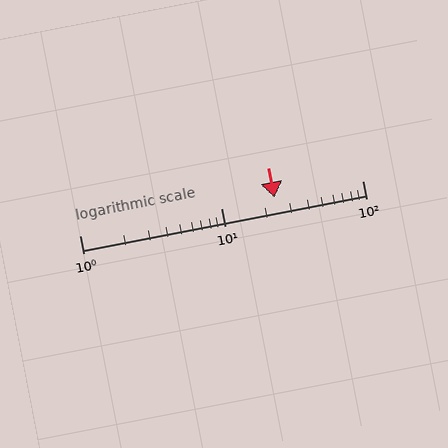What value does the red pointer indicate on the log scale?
The pointer indicates approximately 24.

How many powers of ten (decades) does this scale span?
The scale spans 2 decades, from 1 to 100.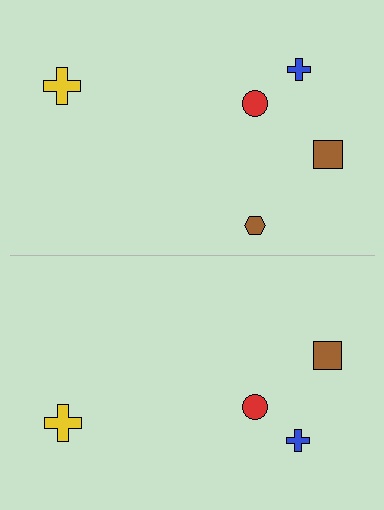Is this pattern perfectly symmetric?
No, the pattern is not perfectly symmetric. A brown hexagon is missing from the bottom side.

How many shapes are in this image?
There are 9 shapes in this image.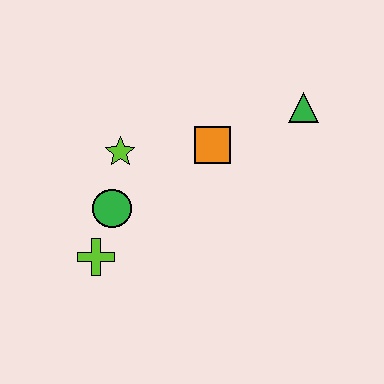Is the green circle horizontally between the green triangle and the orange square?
No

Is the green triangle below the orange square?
No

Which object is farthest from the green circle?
The green triangle is farthest from the green circle.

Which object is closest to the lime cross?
The green circle is closest to the lime cross.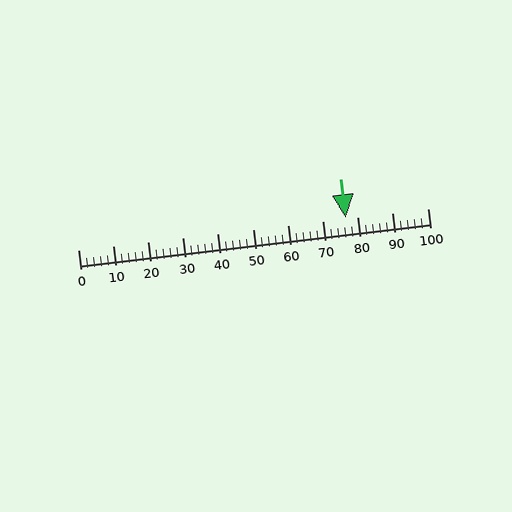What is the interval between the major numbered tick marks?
The major tick marks are spaced 10 units apart.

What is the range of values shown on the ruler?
The ruler shows values from 0 to 100.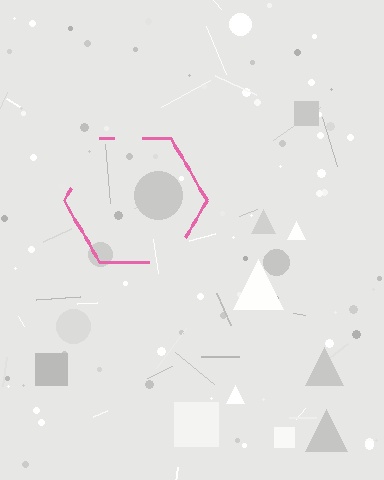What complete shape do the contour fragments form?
The contour fragments form a hexagon.